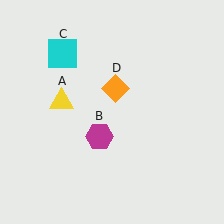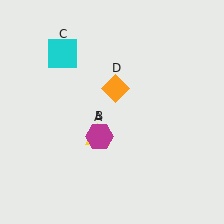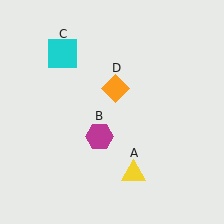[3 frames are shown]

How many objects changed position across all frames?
1 object changed position: yellow triangle (object A).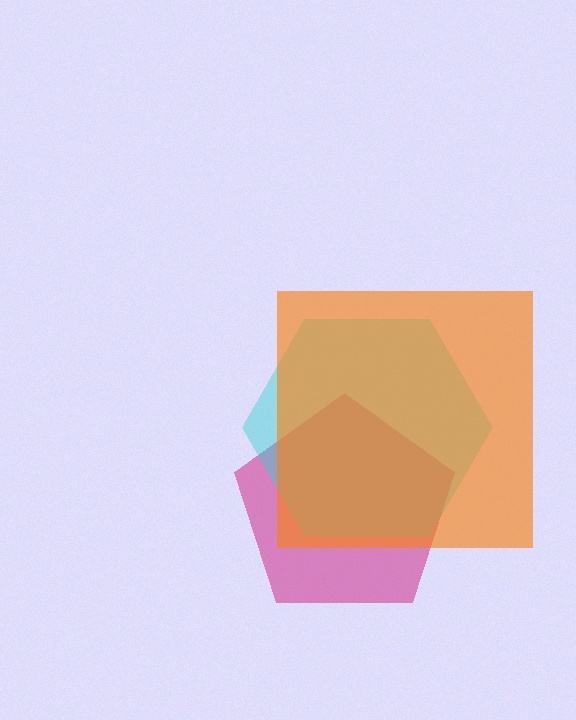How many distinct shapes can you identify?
There are 3 distinct shapes: a magenta pentagon, a cyan hexagon, an orange square.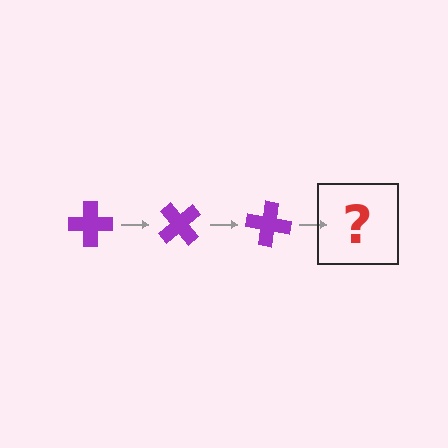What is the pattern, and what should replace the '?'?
The pattern is that the cross rotates 50 degrees each step. The '?' should be a purple cross rotated 150 degrees.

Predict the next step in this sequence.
The next step is a purple cross rotated 150 degrees.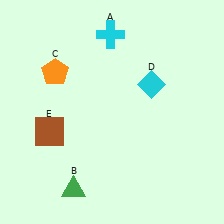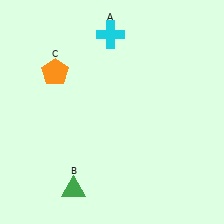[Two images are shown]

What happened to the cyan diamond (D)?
The cyan diamond (D) was removed in Image 2. It was in the top-right area of Image 1.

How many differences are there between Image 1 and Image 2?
There are 2 differences between the two images.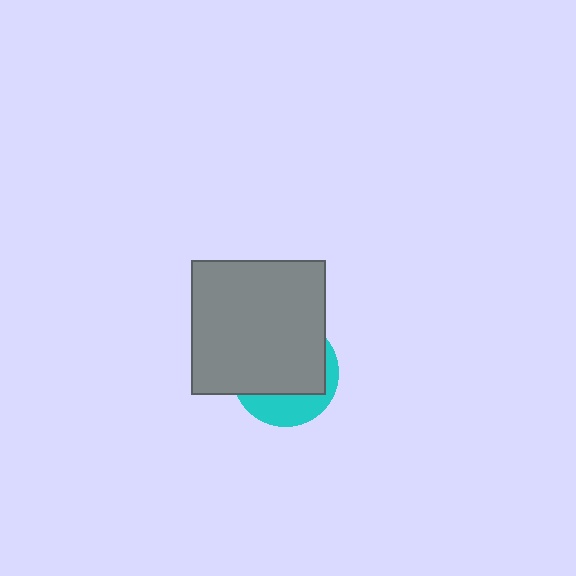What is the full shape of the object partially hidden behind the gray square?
The partially hidden object is a cyan circle.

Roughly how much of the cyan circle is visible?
A small part of it is visible (roughly 31%).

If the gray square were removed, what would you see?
You would see the complete cyan circle.